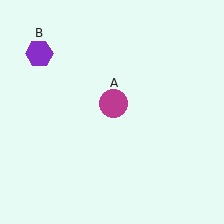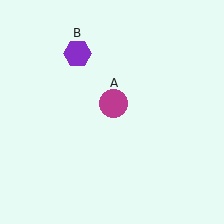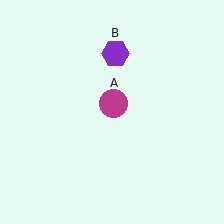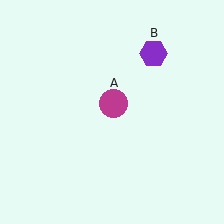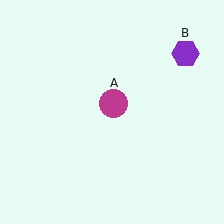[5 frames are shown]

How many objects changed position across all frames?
1 object changed position: purple hexagon (object B).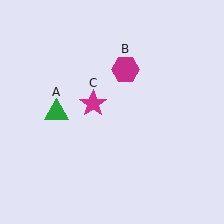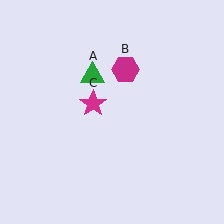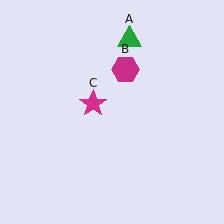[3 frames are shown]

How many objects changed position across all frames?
1 object changed position: green triangle (object A).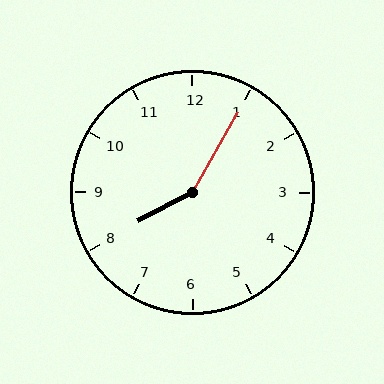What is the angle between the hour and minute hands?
Approximately 148 degrees.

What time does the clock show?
8:05.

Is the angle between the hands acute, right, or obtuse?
It is obtuse.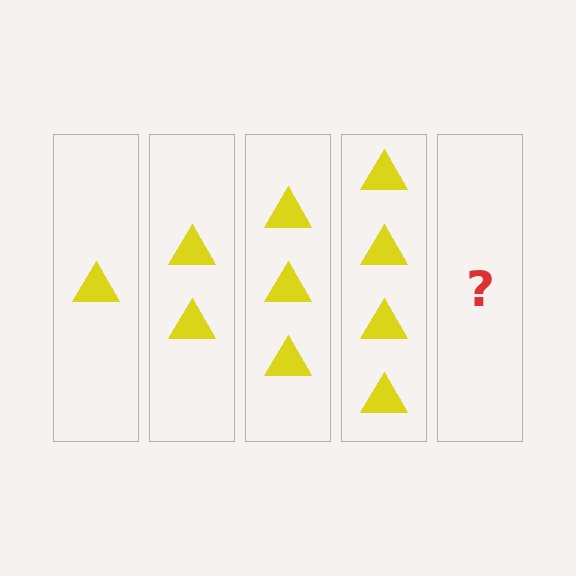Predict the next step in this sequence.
The next step is 5 triangles.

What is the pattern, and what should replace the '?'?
The pattern is that each step adds one more triangle. The '?' should be 5 triangles.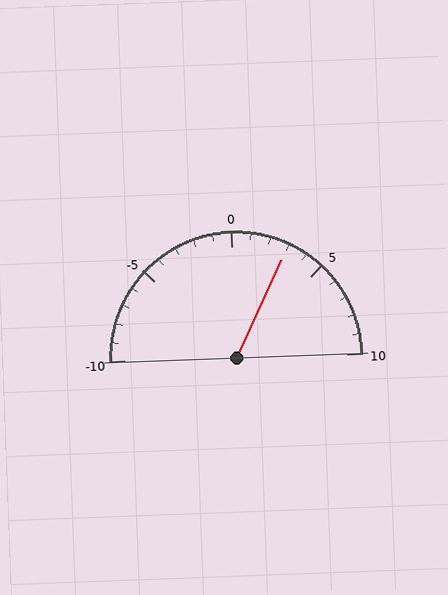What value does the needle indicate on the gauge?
The needle indicates approximately 3.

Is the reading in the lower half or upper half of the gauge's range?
The reading is in the upper half of the range (-10 to 10).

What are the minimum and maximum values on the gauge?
The gauge ranges from -10 to 10.